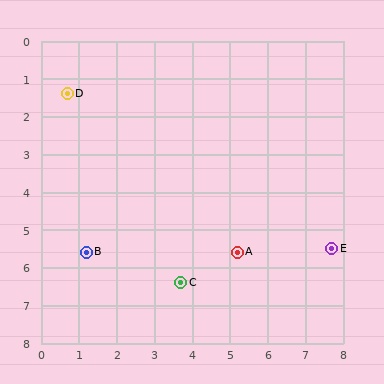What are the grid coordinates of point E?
Point E is at approximately (7.7, 5.5).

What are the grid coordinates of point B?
Point B is at approximately (1.2, 5.6).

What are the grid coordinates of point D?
Point D is at approximately (0.7, 1.4).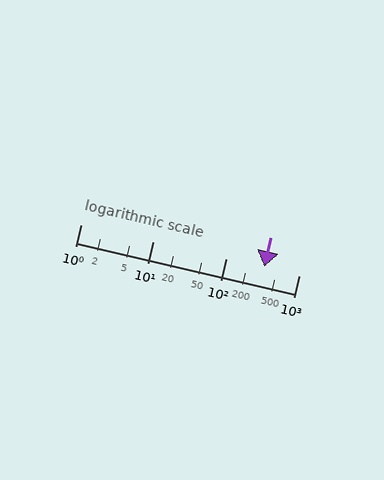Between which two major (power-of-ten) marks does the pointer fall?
The pointer is between 100 and 1000.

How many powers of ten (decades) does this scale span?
The scale spans 3 decades, from 1 to 1000.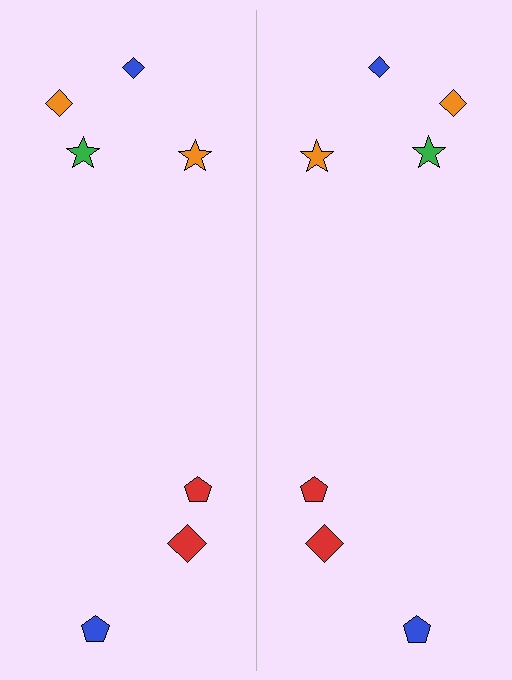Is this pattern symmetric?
Yes, this pattern has bilateral (reflection) symmetry.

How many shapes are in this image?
There are 14 shapes in this image.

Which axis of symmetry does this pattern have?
The pattern has a vertical axis of symmetry running through the center of the image.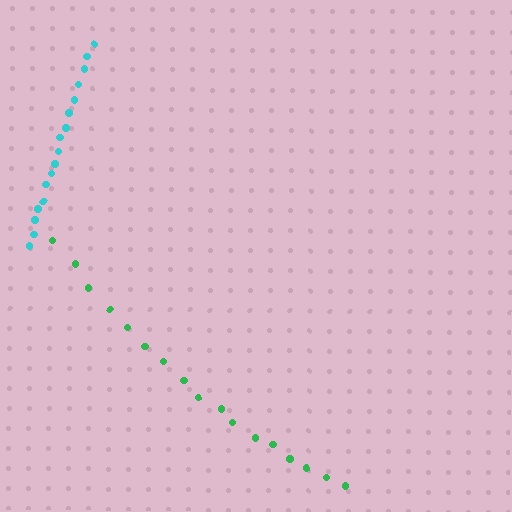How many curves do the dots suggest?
There are 2 distinct paths.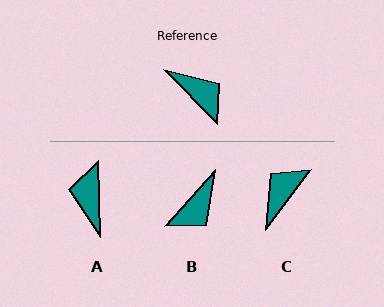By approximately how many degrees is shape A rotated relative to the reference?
Approximately 137 degrees counter-clockwise.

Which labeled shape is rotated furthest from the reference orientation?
A, about 137 degrees away.